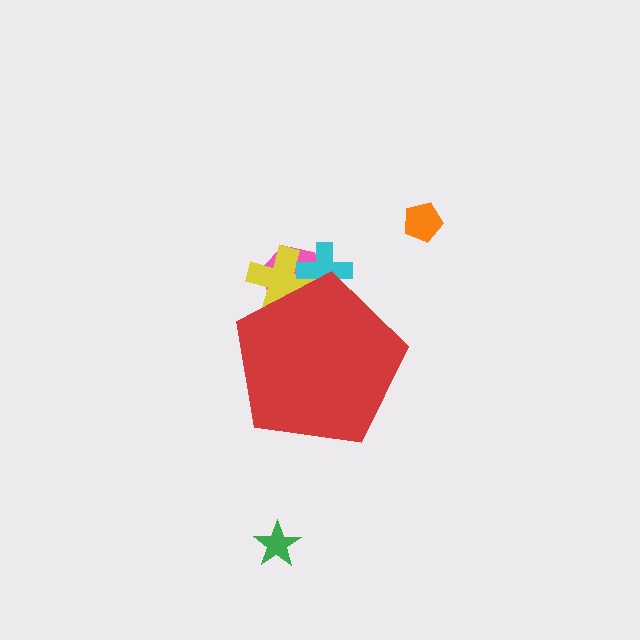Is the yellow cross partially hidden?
Yes, the yellow cross is partially hidden behind the red pentagon.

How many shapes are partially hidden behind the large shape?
3 shapes are partially hidden.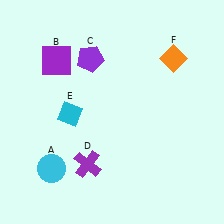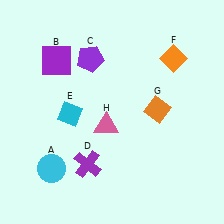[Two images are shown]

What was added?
An orange diamond (G), a pink triangle (H) were added in Image 2.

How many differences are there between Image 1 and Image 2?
There are 2 differences between the two images.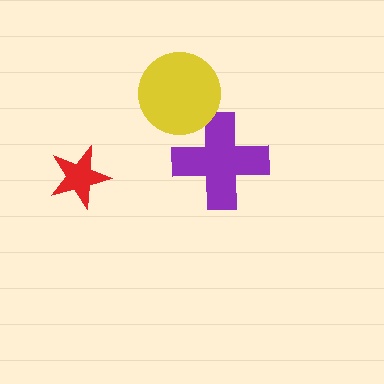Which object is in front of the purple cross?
The yellow circle is in front of the purple cross.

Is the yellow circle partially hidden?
No, no other shape covers it.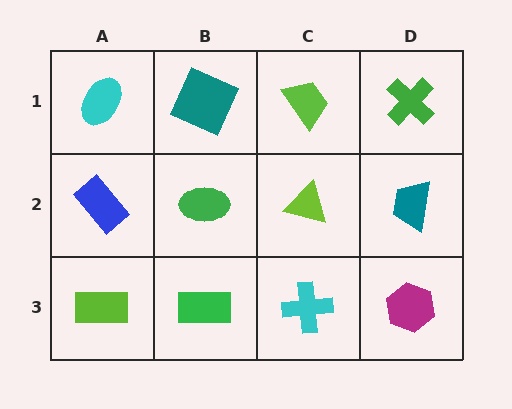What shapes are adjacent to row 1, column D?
A teal trapezoid (row 2, column D), a lime trapezoid (row 1, column C).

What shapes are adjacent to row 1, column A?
A blue rectangle (row 2, column A), a teal square (row 1, column B).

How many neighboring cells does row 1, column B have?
3.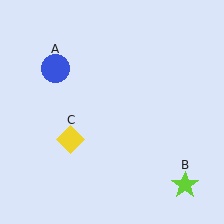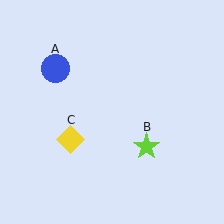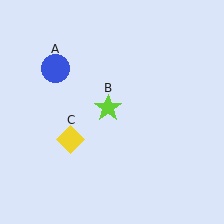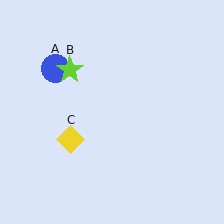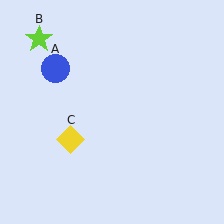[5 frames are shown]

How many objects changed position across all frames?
1 object changed position: lime star (object B).